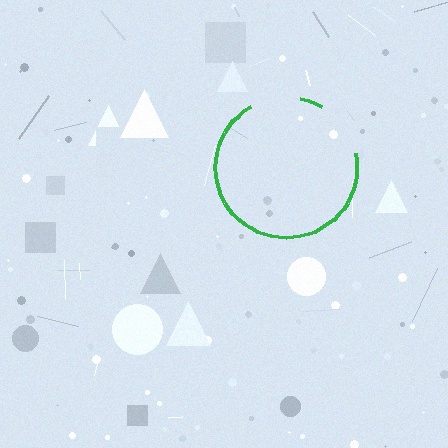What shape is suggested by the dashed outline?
The dashed outline suggests a circle.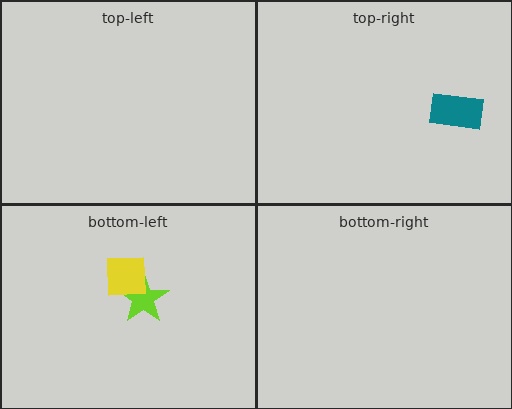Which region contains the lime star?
The bottom-left region.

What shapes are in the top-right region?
The teal rectangle.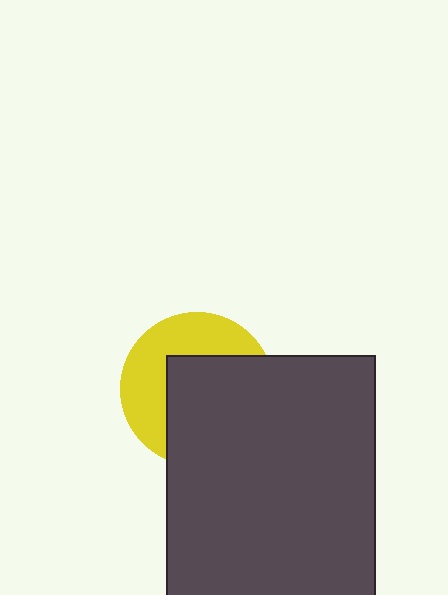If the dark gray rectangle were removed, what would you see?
You would see the complete yellow circle.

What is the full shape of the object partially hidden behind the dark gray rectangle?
The partially hidden object is a yellow circle.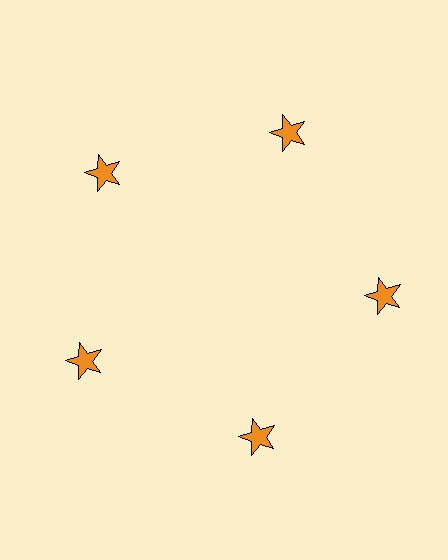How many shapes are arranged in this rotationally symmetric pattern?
There are 5 shapes, arranged in 5 groups of 1.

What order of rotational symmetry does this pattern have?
This pattern has 5-fold rotational symmetry.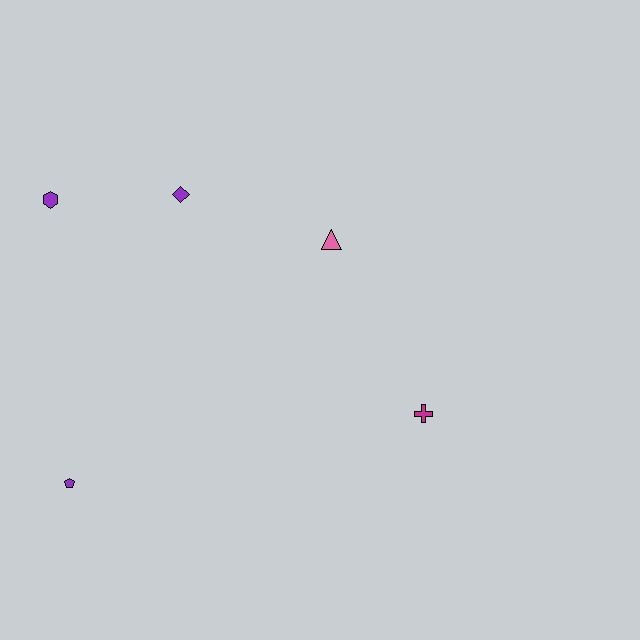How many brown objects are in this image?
There are no brown objects.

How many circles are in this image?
There are no circles.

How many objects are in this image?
There are 5 objects.